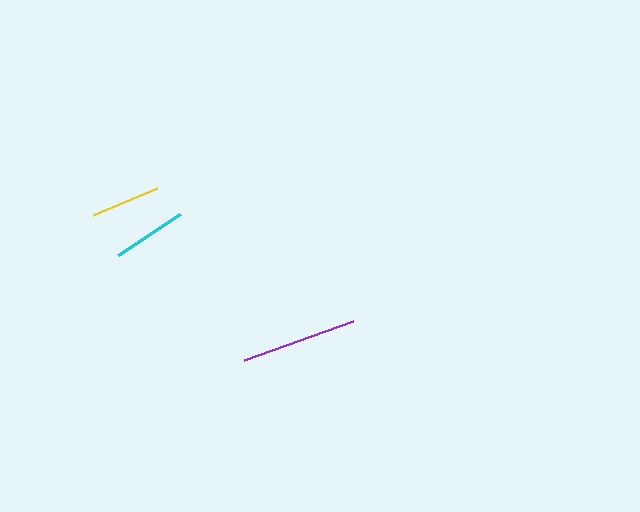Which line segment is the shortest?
The yellow line is the shortest at approximately 69 pixels.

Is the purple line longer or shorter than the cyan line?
The purple line is longer than the cyan line.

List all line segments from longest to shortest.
From longest to shortest: purple, cyan, yellow.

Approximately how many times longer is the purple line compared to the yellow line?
The purple line is approximately 1.7 times the length of the yellow line.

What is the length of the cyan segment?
The cyan segment is approximately 74 pixels long.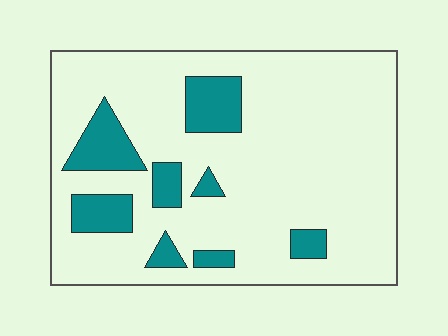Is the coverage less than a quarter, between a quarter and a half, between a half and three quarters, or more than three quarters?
Less than a quarter.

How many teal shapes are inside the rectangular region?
8.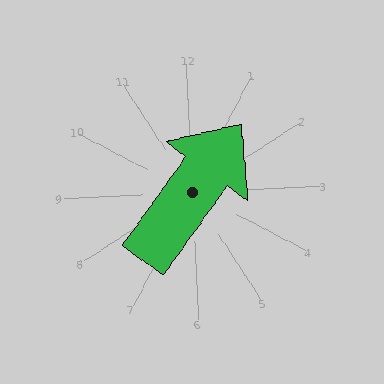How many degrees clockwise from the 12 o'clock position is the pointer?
Approximately 38 degrees.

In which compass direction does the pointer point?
Northeast.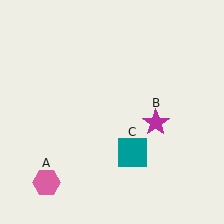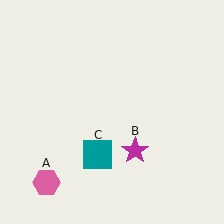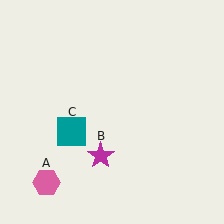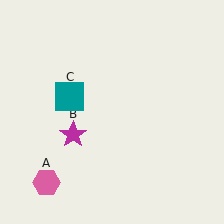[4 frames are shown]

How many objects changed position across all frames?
2 objects changed position: magenta star (object B), teal square (object C).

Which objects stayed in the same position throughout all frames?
Pink hexagon (object A) remained stationary.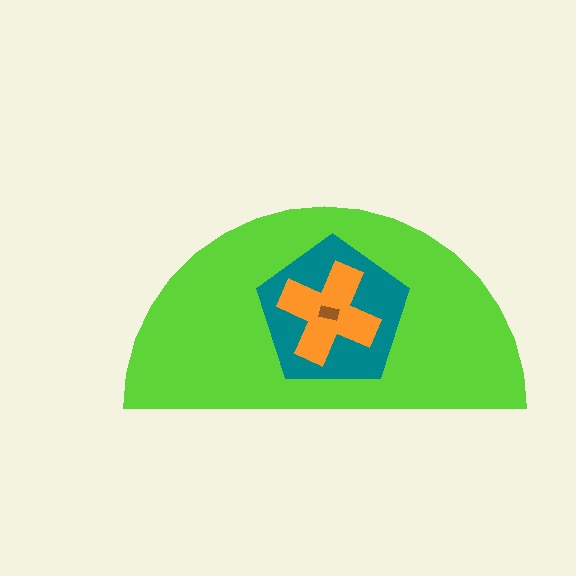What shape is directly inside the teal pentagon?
The orange cross.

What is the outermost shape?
The lime semicircle.